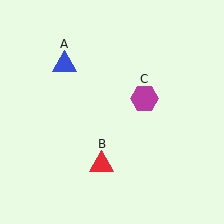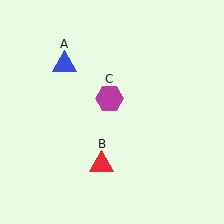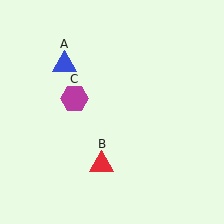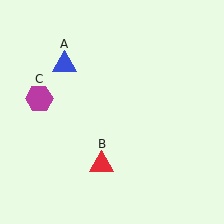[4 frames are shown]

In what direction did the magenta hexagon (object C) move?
The magenta hexagon (object C) moved left.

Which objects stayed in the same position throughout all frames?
Blue triangle (object A) and red triangle (object B) remained stationary.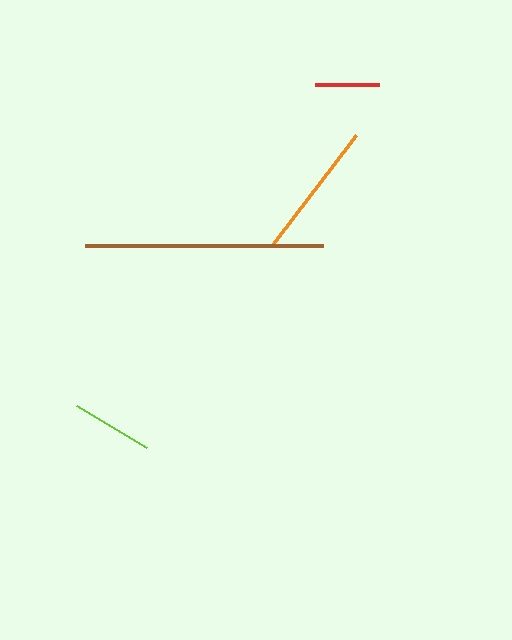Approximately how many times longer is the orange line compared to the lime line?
The orange line is approximately 1.7 times the length of the lime line.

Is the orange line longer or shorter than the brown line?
The brown line is longer than the orange line.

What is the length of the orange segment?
The orange segment is approximately 138 pixels long.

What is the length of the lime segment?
The lime segment is approximately 82 pixels long.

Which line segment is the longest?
The brown line is the longest at approximately 238 pixels.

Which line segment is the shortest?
The red line is the shortest at approximately 64 pixels.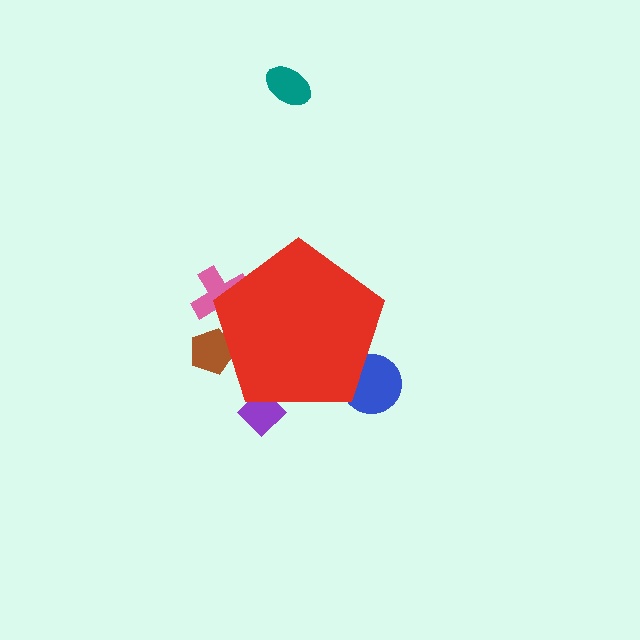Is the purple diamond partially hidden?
Yes, the purple diamond is partially hidden behind the red pentagon.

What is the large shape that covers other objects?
A red pentagon.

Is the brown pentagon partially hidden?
Yes, the brown pentagon is partially hidden behind the red pentagon.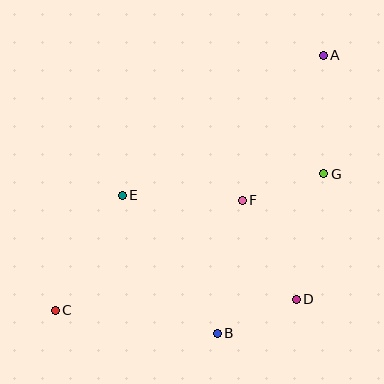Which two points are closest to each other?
Points F and G are closest to each other.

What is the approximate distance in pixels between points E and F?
The distance between E and F is approximately 120 pixels.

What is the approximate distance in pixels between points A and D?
The distance between A and D is approximately 245 pixels.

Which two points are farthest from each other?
Points A and C are farthest from each other.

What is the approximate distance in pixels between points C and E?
The distance between C and E is approximately 133 pixels.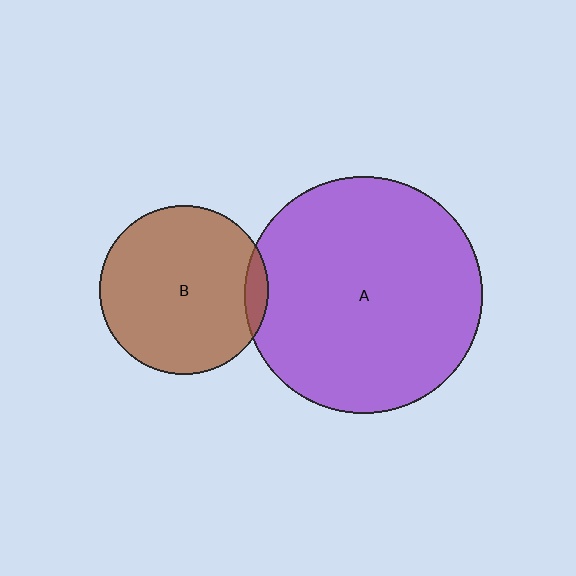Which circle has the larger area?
Circle A (purple).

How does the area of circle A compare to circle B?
Approximately 2.0 times.